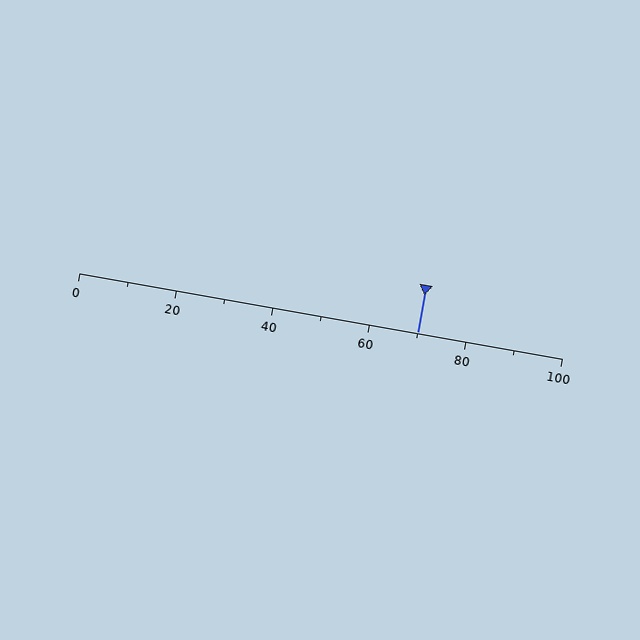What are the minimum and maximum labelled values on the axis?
The axis runs from 0 to 100.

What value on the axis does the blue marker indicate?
The marker indicates approximately 70.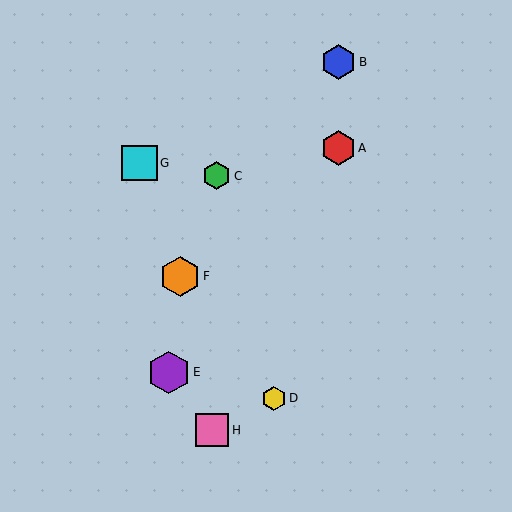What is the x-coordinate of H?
Object H is at x≈212.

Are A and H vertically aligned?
No, A is at x≈338 and H is at x≈212.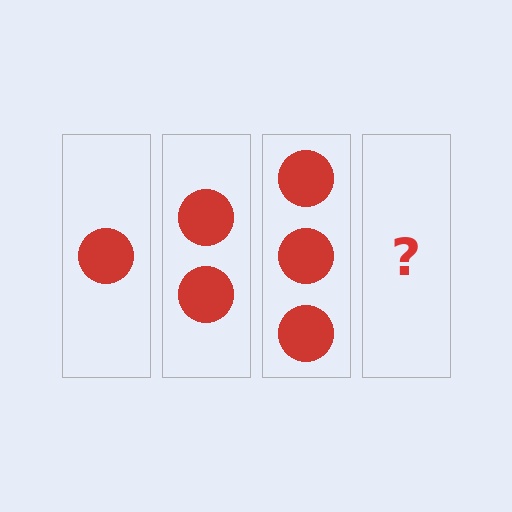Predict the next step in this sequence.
The next step is 4 circles.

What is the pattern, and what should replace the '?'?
The pattern is that each step adds one more circle. The '?' should be 4 circles.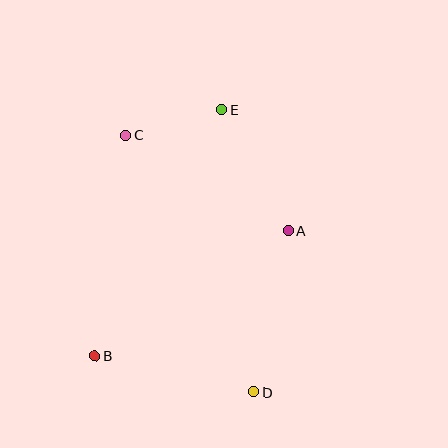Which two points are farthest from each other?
Points C and D are farthest from each other.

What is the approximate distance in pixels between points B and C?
The distance between B and C is approximately 223 pixels.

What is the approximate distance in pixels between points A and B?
The distance between A and B is approximately 230 pixels.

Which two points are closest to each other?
Points C and E are closest to each other.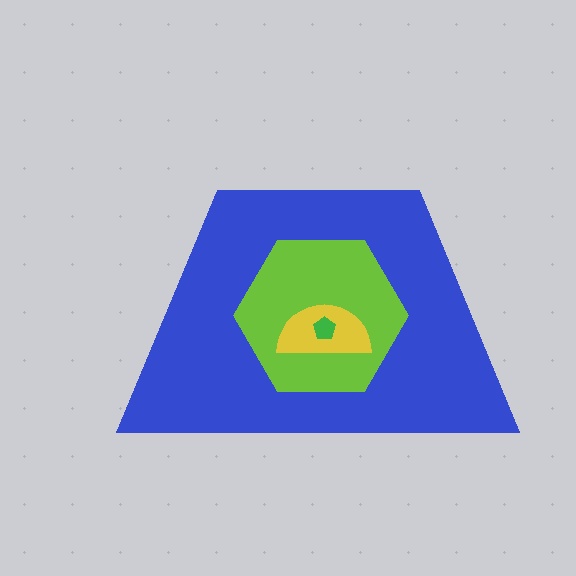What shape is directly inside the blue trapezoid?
The lime hexagon.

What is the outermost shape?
The blue trapezoid.